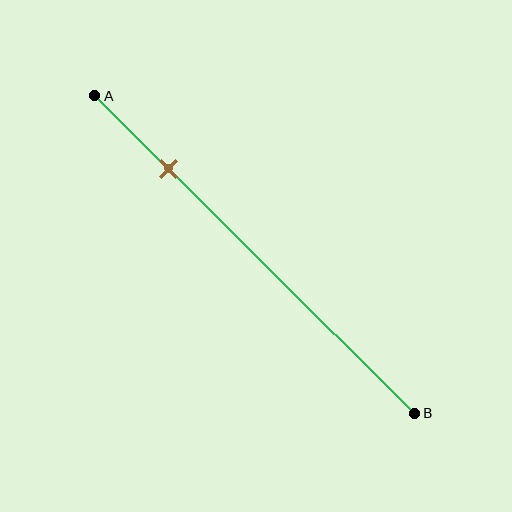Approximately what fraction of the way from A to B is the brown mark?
The brown mark is approximately 25% of the way from A to B.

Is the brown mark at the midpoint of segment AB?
No, the mark is at about 25% from A, not at the 50% midpoint.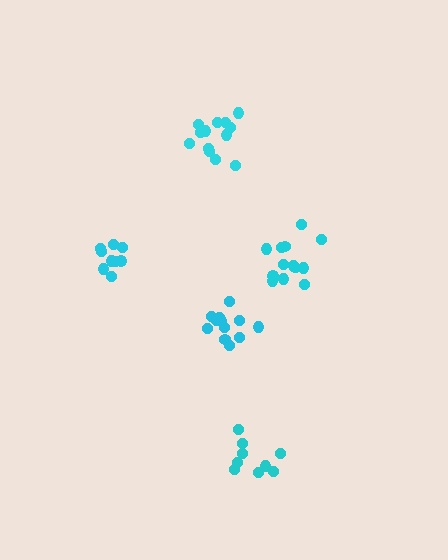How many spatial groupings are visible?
There are 5 spatial groupings.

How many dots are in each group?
Group 1: 13 dots, Group 2: 9 dots, Group 3: 9 dots, Group 4: 12 dots, Group 5: 13 dots (56 total).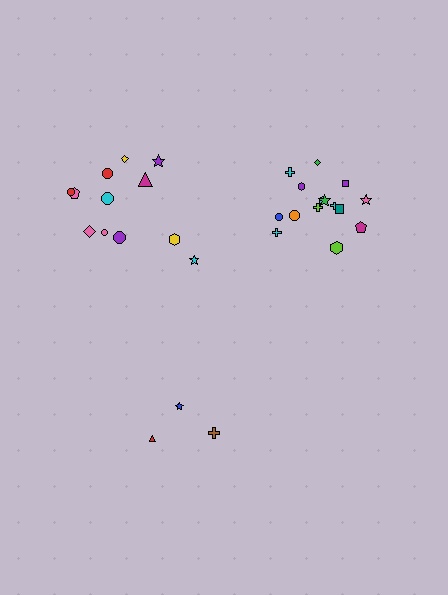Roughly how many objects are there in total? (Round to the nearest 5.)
Roughly 30 objects in total.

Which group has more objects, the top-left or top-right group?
The top-right group.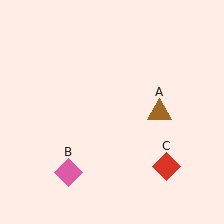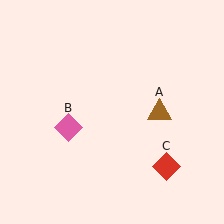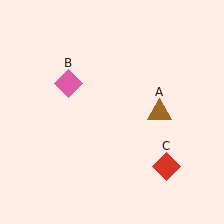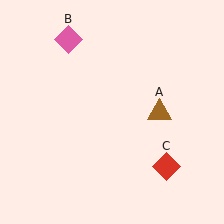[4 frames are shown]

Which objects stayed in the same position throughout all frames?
Brown triangle (object A) and red diamond (object C) remained stationary.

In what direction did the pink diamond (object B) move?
The pink diamond (object B) moved up.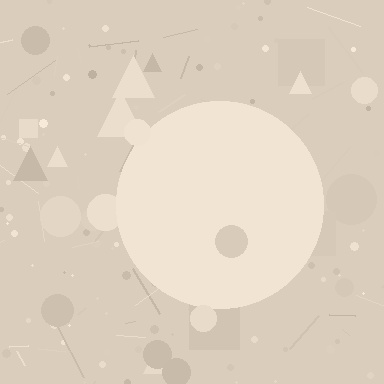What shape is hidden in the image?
A circle is hidden in the image.